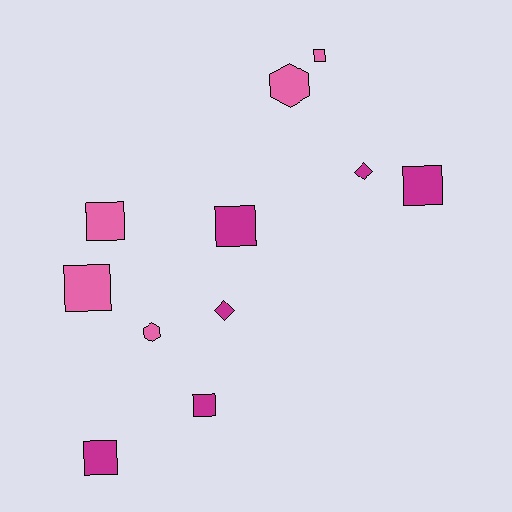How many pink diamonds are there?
There are no pink diamonds.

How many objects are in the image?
There are 11 objects.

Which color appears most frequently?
Magenta, with 6 objects.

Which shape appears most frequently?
Square, with 7 objects.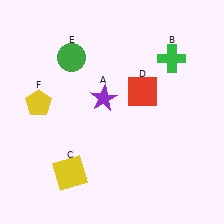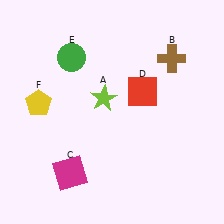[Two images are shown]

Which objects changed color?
A changed from purple to lime. B changed from green to brown. C changed from yellow to magenta.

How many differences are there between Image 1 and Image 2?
There are 3 differences between the two images.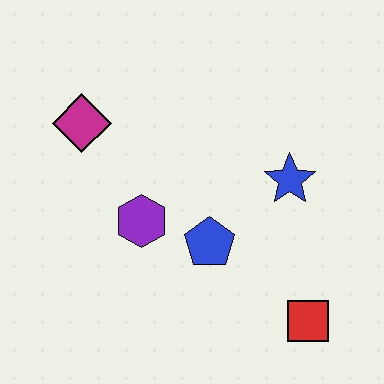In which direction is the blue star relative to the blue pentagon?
The blue star is to the right of the blue pentagon.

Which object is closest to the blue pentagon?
The purple hexagon is closest to the blue pentagon.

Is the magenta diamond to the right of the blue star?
No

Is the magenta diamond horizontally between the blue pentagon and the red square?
No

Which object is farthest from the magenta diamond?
The red square is farthest from the magenta diamond.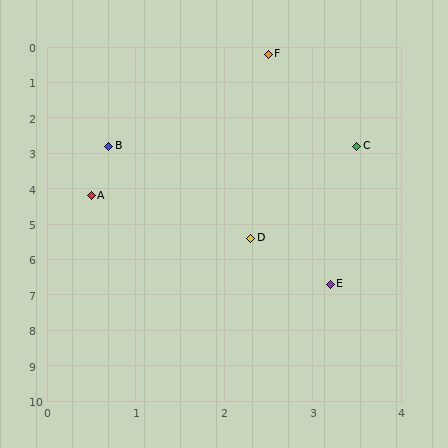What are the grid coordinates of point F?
Point F is at approximately (2.5, 0.2).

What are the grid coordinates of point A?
Point A is at approximately (0.5, 4.2).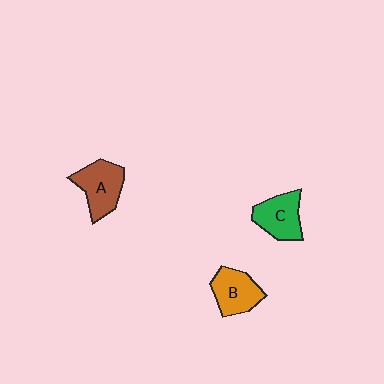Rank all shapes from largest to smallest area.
From largest to smallest: A (brown), C (green), B (orange).